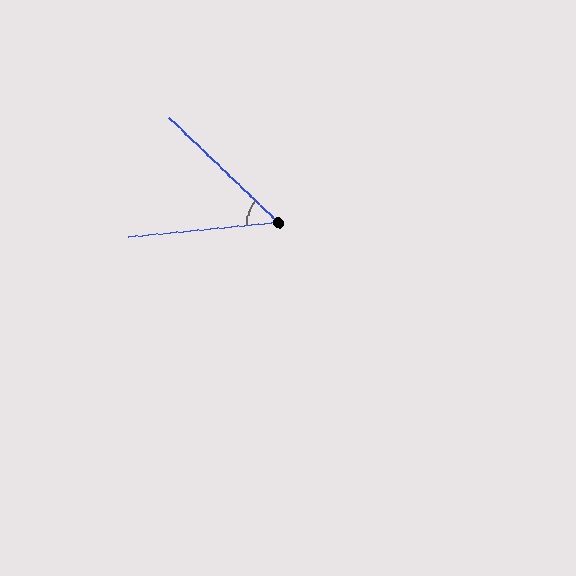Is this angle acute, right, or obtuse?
It is acute.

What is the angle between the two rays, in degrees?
Approximately 49 degrees.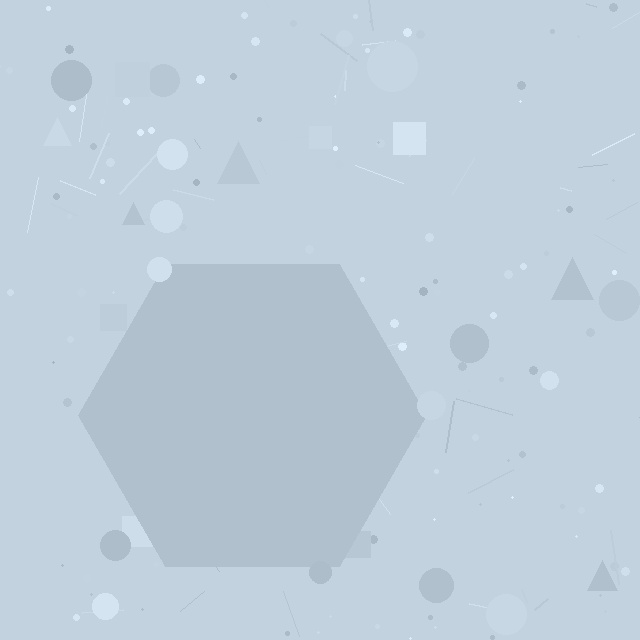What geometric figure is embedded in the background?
A hexagon is embedded in the background.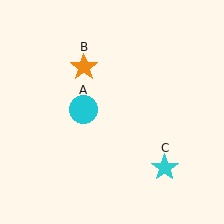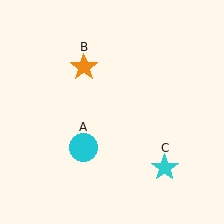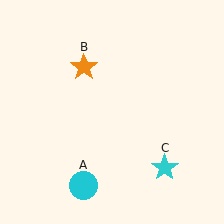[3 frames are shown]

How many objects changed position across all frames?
1 object changed position: cyan circle (object A).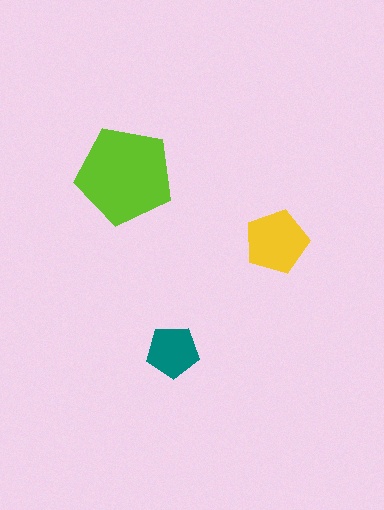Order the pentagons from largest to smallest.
the lime one, the yellow one, the teal one.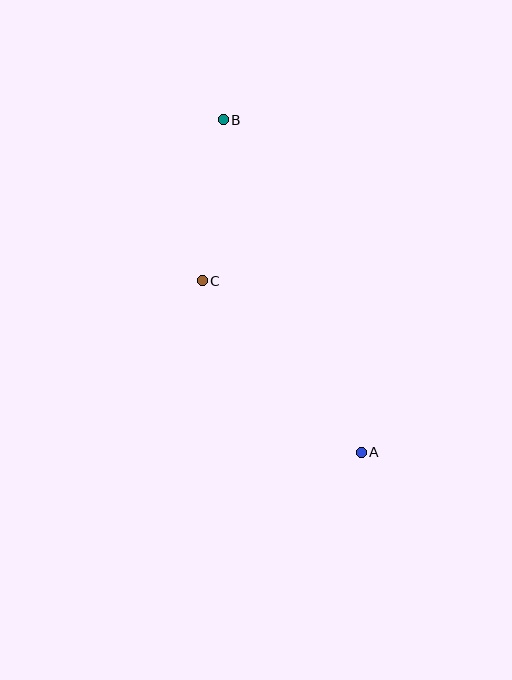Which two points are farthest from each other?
Points A and B are farthest from each other.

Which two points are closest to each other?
Points B and C are closest to each other.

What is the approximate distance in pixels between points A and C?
The distance between A and C is approximately 234 pixels.